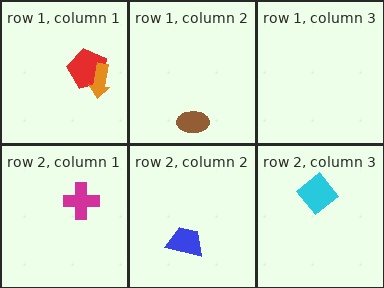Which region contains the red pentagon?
The row 1, column 1 region.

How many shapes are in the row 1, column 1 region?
2.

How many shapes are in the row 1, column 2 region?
1.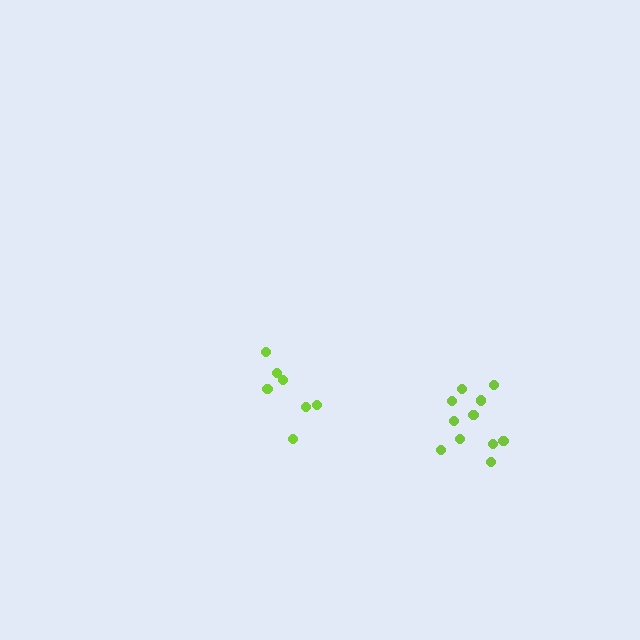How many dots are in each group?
Group 1: 7 dots, Group 2: 11 dots (18 total).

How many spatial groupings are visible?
There are 2 spatial groupings.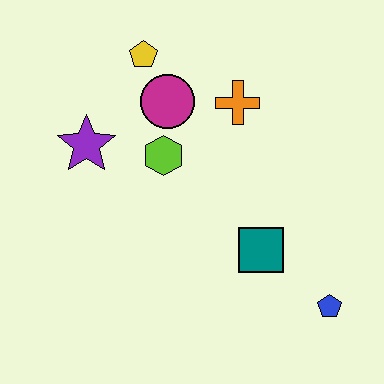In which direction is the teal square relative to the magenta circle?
The teal square is below the magenta circle.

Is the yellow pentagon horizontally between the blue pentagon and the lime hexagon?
No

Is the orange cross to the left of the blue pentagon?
Yes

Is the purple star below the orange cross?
Yes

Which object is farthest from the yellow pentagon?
The blue pentagon is farthest from the yellow pentagon.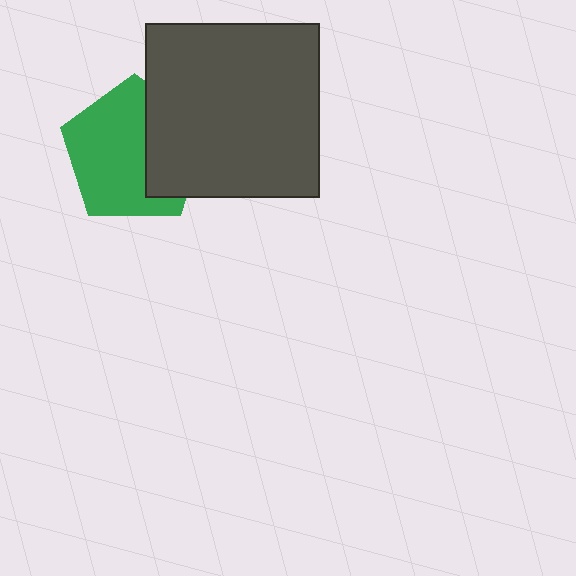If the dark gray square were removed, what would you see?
You would see the complete green pentagon.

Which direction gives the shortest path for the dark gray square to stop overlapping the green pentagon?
Moving right gives the shortest separation.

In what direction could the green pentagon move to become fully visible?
The green pentagon could move left. That would shift it out from behind the dark gray square entirely.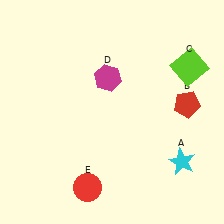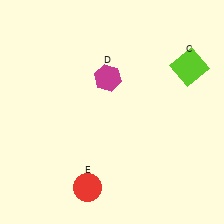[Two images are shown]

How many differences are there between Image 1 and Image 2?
There are 2 differences between the two images.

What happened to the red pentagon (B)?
The red pentagon (B) was removed in Image 2. It was in the top-right area of Image 1.